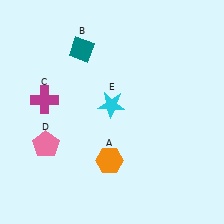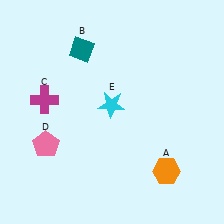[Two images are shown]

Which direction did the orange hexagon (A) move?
The orange hexagon (A) moved right.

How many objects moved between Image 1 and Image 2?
1 object moved between the two images.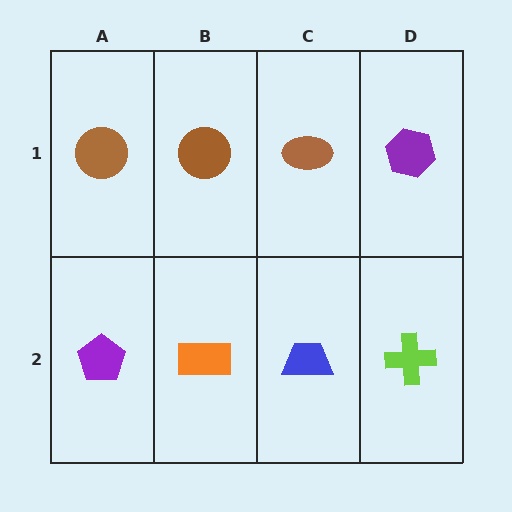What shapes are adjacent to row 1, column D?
A lime cross (row 2, column D), a brown ellipse (row 1, column C).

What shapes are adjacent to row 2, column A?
A brown circle (row 1, column A), an orange rectangle (row 2, column B).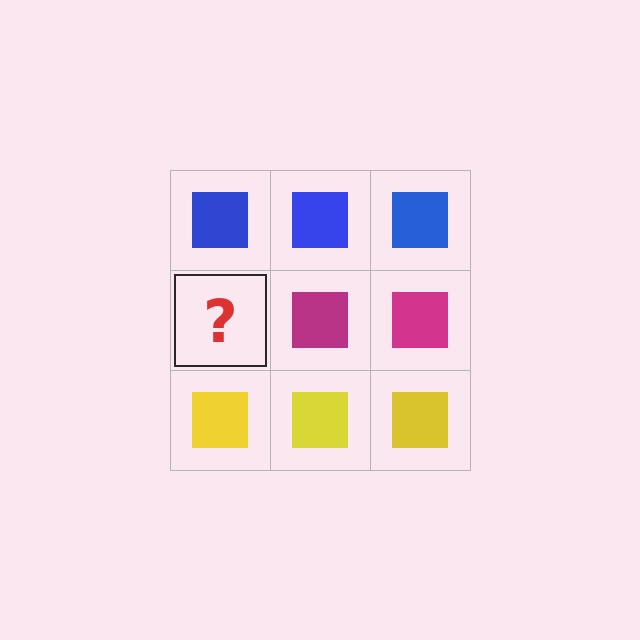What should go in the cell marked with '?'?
The missing cell should contain a magenta square.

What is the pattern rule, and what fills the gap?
The rule is that each row has a consistent color. The gap should be filled with a magenta square.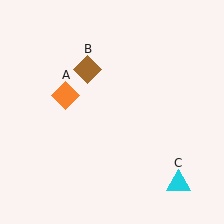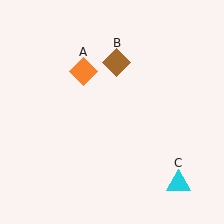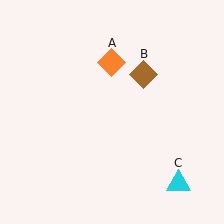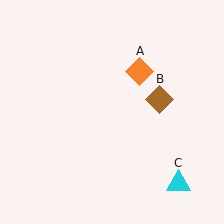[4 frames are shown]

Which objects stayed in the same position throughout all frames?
Cyan triangle (object C) remained stationary.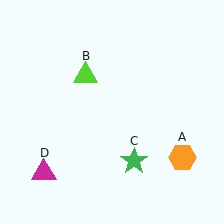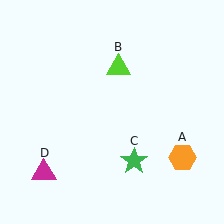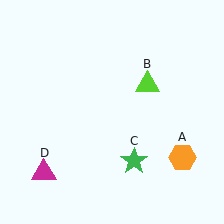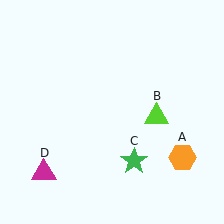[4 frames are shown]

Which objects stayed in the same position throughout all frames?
Orange hexagon (object A) and green star (object C) and magenta triangle (object D) remained stationary.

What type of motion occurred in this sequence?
The lime triangle (object B) rotated clockwise around the center of the scene.